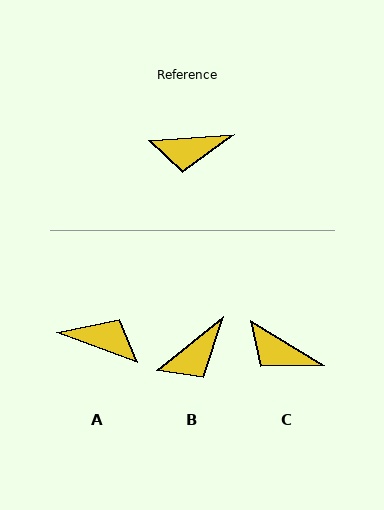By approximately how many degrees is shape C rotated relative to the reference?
Approximately 36 degrees clockwise.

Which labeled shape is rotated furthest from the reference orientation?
A, about 155 degrees away.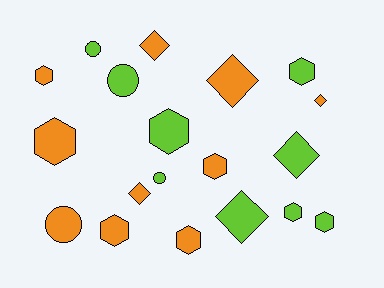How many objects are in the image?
There are 19 objects.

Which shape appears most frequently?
Hexagon, with 9 objects.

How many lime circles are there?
There are 3 lime circles.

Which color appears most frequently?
Orange, with 10 objects.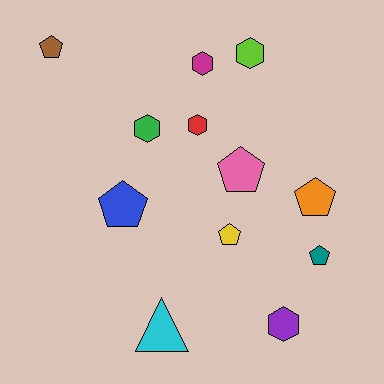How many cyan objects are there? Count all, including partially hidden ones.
There is 1 cyan object.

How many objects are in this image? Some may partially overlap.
There are 12 objects.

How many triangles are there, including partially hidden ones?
There is 1 triangle.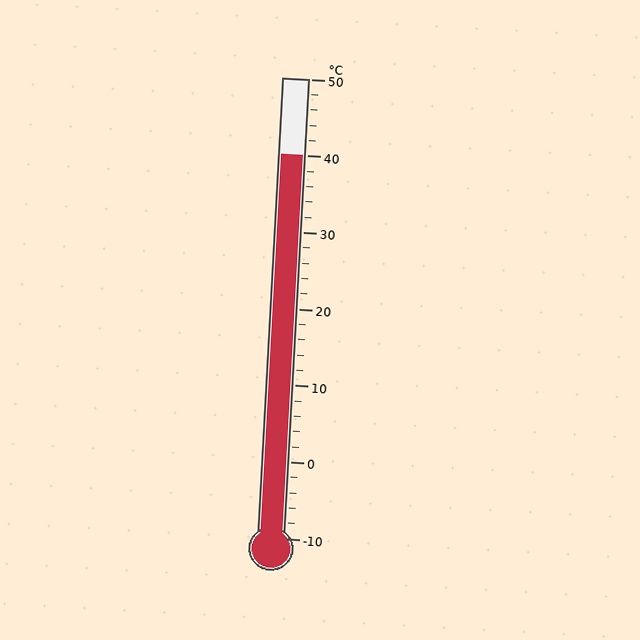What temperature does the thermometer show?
The thermometer shows approximately 40°C.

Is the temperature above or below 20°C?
The temperature is above 20°C.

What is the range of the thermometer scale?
The thermometer scale ranges from -10°C to 50°C.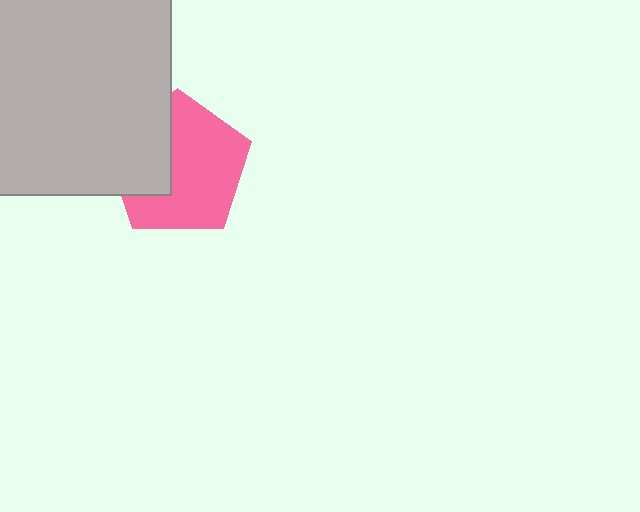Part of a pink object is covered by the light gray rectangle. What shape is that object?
It is a pentagon.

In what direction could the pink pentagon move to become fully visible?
The pink pentagon could move right. That would shift it out from behind the light gray rectangle entirely.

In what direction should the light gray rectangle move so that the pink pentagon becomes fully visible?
The light gray rectangle should move left. That is the shortest direction to clear the overlap and leave the pink pentagon fully visible.